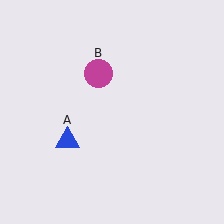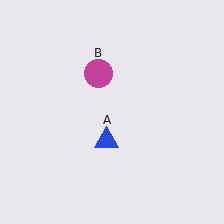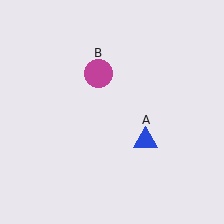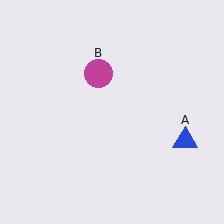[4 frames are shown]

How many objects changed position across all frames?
1 object changed position: blue triangle (object A).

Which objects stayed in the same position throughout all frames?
Magenta circle (object B) remained stationary.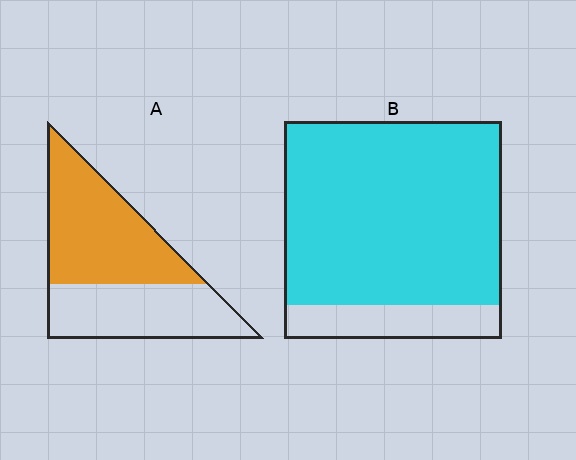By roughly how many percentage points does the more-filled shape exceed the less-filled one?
By roughly 30 percentage points (B over A).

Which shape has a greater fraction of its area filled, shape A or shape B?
Shape B.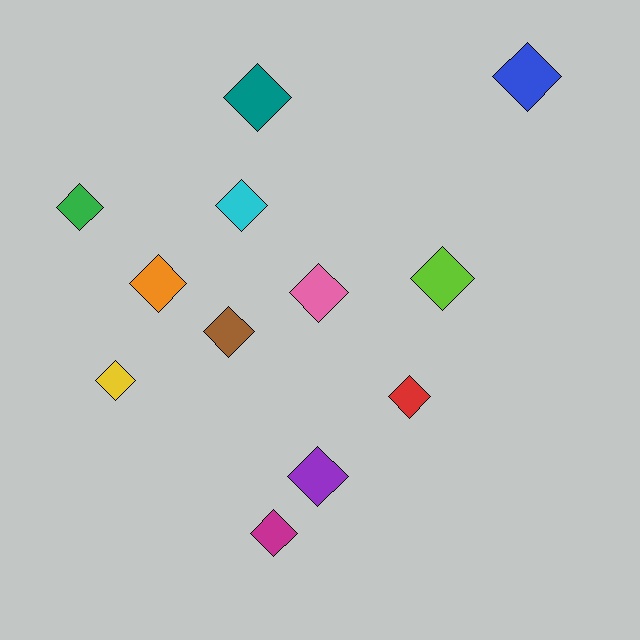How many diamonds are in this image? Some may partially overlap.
There are 12 diamonds.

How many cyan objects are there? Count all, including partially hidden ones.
There is 1 cyan object.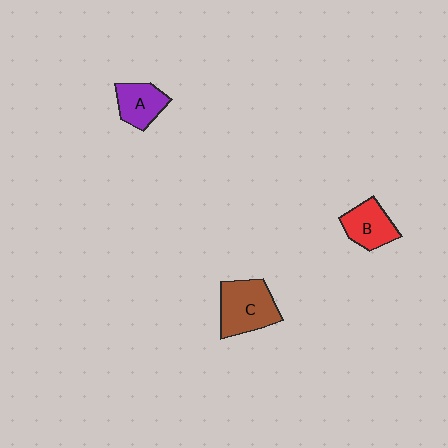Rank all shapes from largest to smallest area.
From largest to smallest: C (brown), B (red), A (purple).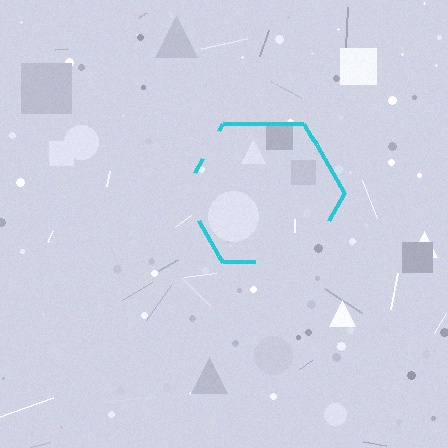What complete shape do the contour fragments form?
The contour fragments form a hexagon.